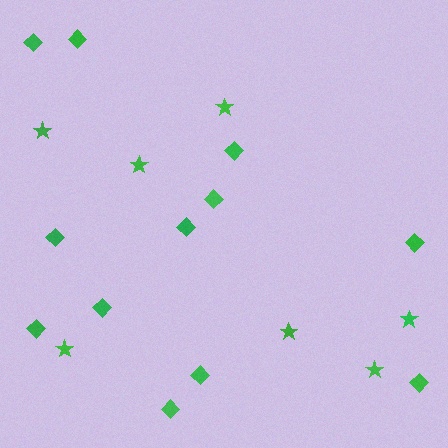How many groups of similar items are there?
There are 2 groups: one group of stars (7) and one group of diamonds (12).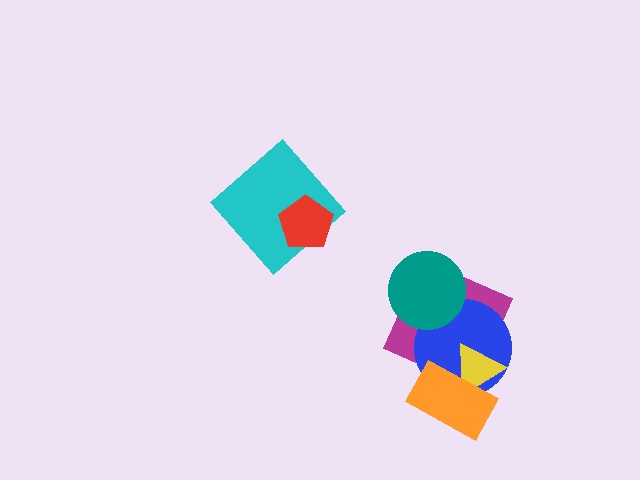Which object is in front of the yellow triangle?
The orange rectangle is in front of the yellow triangle.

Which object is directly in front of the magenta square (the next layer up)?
The blue circle is directly in front of the magenta square.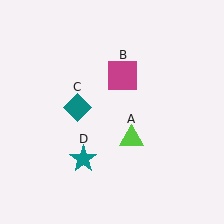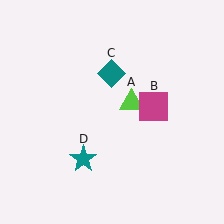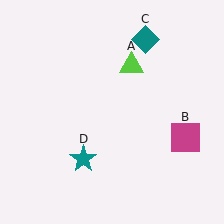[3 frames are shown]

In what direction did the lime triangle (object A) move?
The lime triangle (object A) moved up.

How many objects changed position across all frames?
3 objects changed position: lime triangle (object A), magenta square (object B), teal diamond (object C).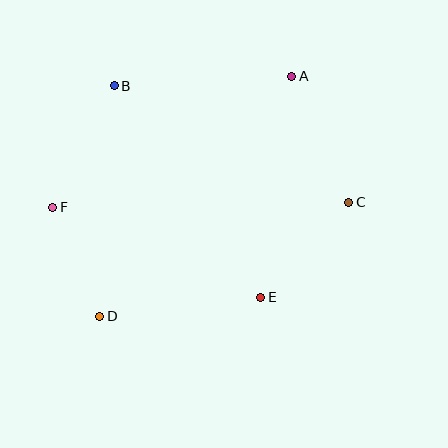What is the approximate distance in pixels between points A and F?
The distance between A and F is approximately 272 pixels.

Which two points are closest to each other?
Points D and F are closest to each other.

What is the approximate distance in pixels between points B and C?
The distance between B and C is approximately 262 pixels.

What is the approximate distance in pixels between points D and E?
The distance between D and E is approximately 162 pixels.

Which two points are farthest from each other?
Points A and D are farthest from each other.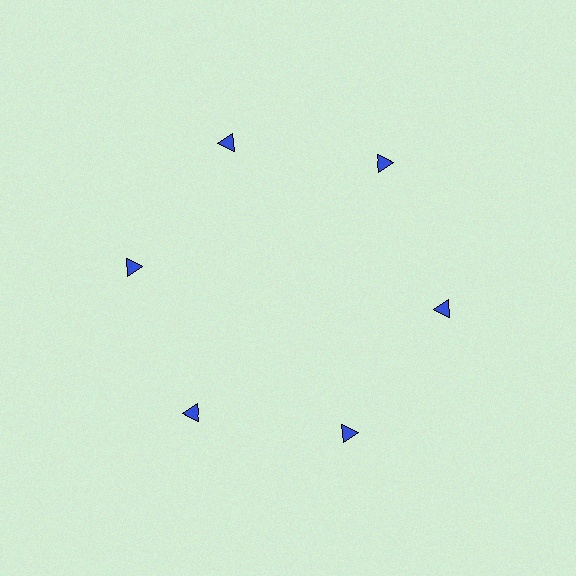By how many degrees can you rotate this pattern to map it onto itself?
The pattern maps onto itself every 60 degrees of rotation.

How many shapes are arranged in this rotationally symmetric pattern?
There are 6 shapes, arranged in 6 groups of 1.